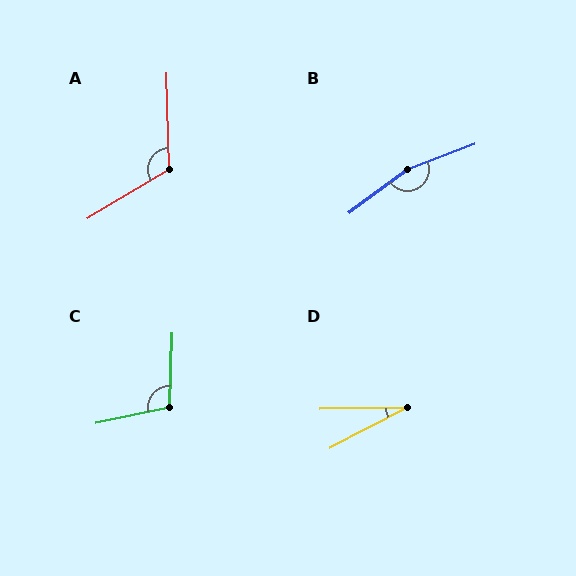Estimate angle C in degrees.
Approximately 104 degrees.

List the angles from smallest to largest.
D (27°), C (104°), A (119°), B (164°).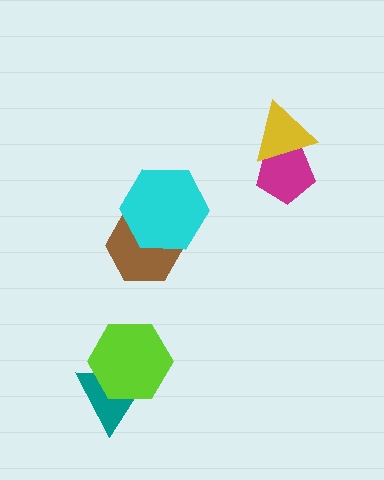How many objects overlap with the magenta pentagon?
1 object overlaps with the magenta pentagon.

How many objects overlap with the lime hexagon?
1 object overlaps with the lime hexagon.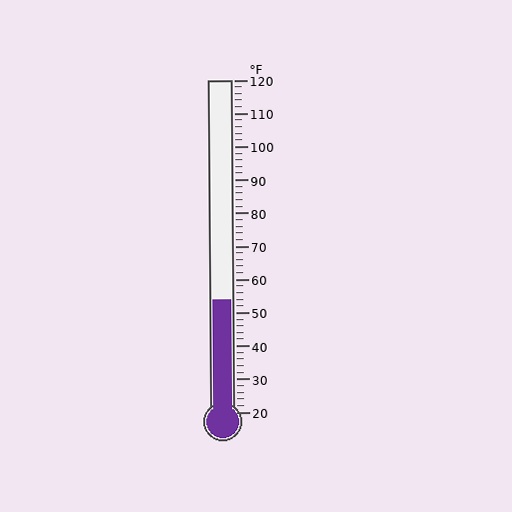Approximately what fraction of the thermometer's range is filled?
The thermometer is filled to approximately 35% of its range.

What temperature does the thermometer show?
The thermometer shows approximately 54°F.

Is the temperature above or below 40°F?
The temperature is above 40°F.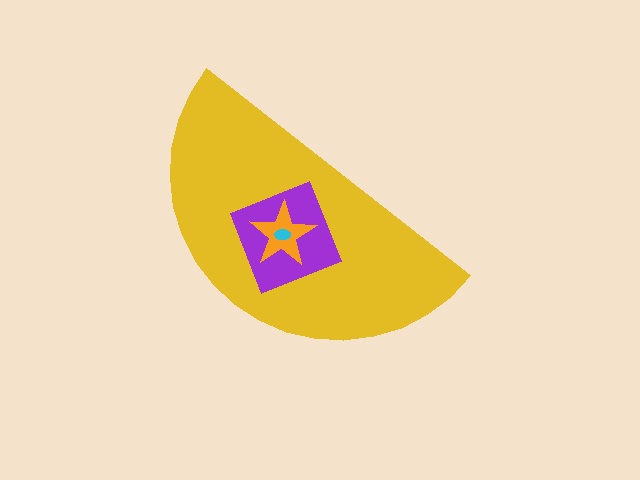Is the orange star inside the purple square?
Yes.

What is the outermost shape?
The yellow semicircle.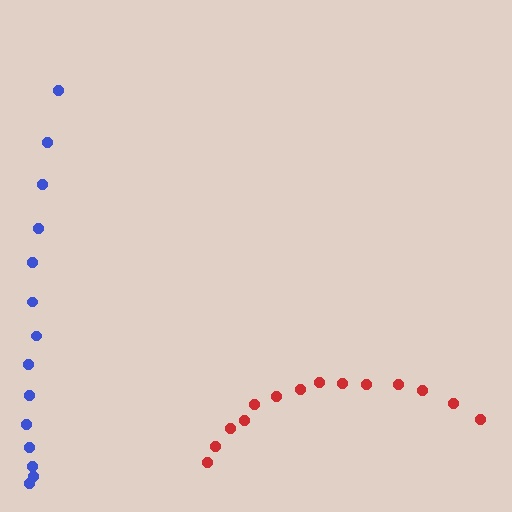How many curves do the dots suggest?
There are 2 distinct paths.